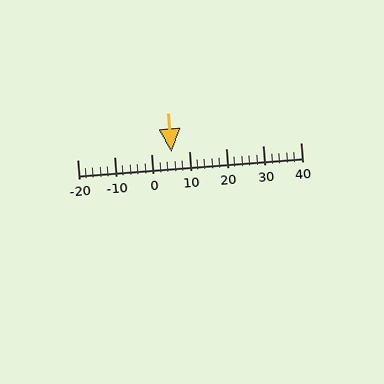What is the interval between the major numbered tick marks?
The major tick marks are spaced 10 units apart.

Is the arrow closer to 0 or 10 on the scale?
The arrow is closer to 10.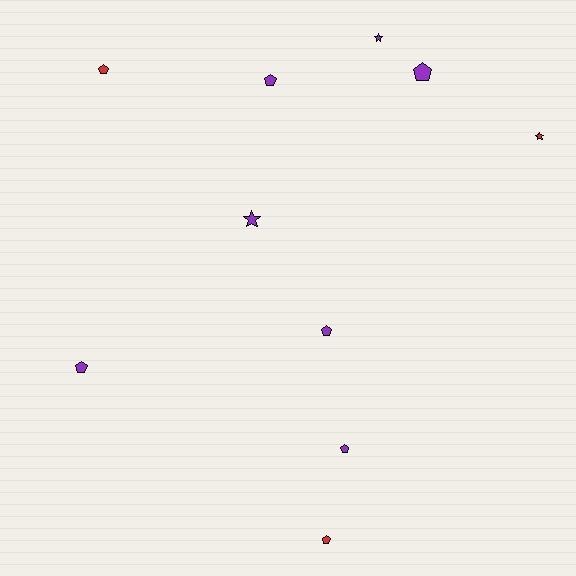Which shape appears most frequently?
Pentagon, with 7 objects.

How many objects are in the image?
There are 10 objects.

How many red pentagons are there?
There are 2 red pentagons.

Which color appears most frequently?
Purple, with 7 objects.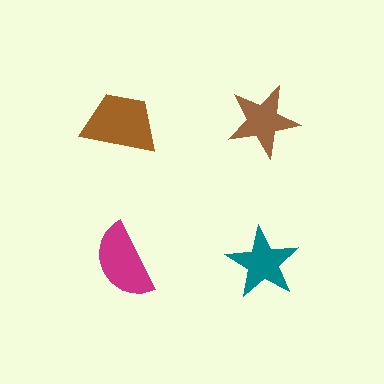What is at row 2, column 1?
A magenta semicircle.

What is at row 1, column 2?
A brown star.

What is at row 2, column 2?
A teal star.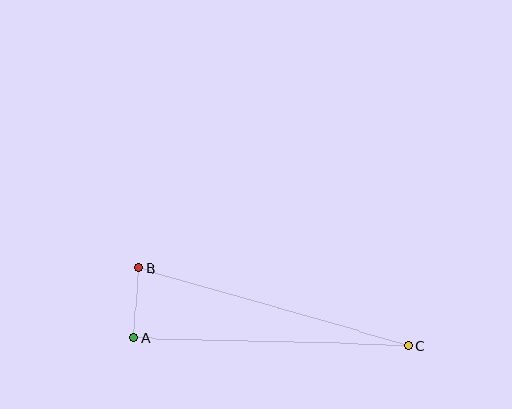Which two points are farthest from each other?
Points B and C are farthest from each other.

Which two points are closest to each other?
Points A and B are closest to each other.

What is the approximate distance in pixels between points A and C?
The distance between A and C is approximately 274 pixels.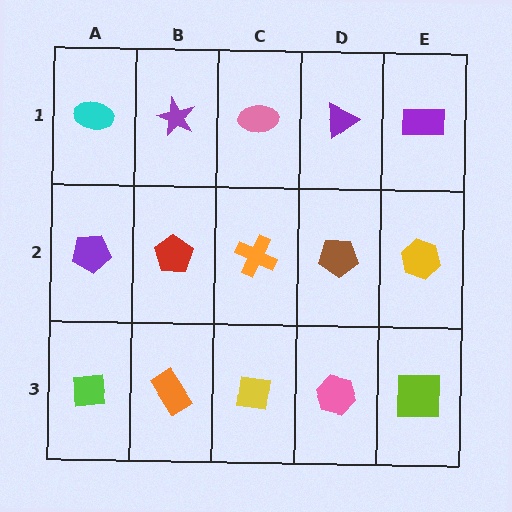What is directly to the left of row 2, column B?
A purple pentagon.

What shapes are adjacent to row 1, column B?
A red pentagon (row 2, column B), a cyan ellipse (row 1, column A), a pink ellipse (row 1, column C).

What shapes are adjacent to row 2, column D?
A purple triangle (row 1, column D), a pink hexagon (row 3, column D), an orange cross (row 2, column C), a yellow hexagon (row 2, column E).